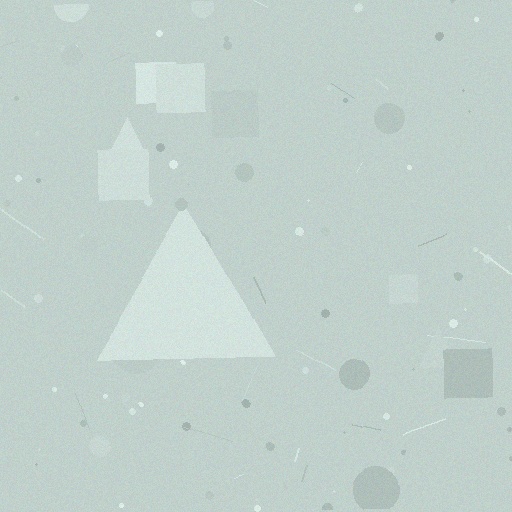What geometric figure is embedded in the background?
A triangle is embedded in the background.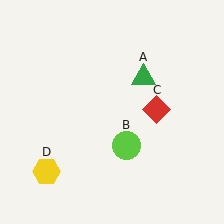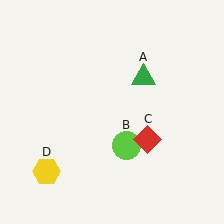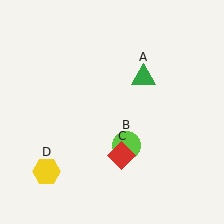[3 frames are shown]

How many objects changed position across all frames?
1 object changed position: red diamond (object C).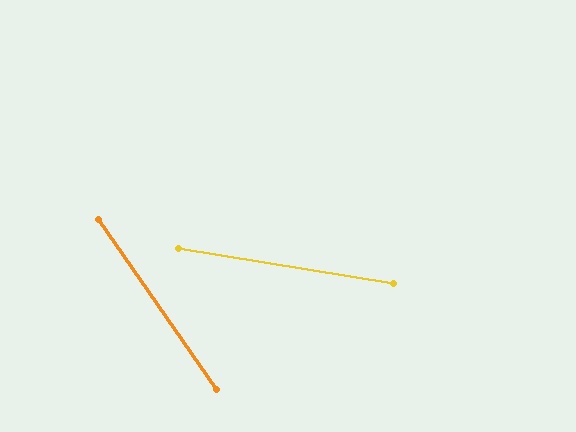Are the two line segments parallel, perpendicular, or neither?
Neither parallel nor perpendicular — they differ by about 46°.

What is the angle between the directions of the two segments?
Approximately 46 degrees.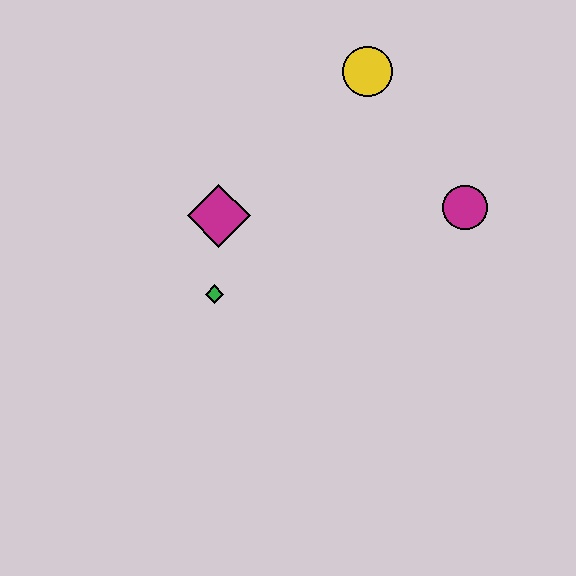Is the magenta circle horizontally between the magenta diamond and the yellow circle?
No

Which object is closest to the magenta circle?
The yellow circle is closest to the magenta circle.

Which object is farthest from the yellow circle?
The green diamond is farthest from the yellow circle.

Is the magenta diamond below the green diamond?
No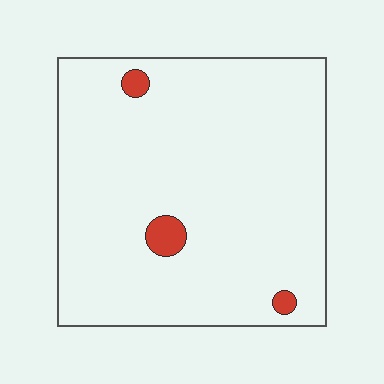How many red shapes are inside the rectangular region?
3.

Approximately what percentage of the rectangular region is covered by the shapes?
Approximately 5%.